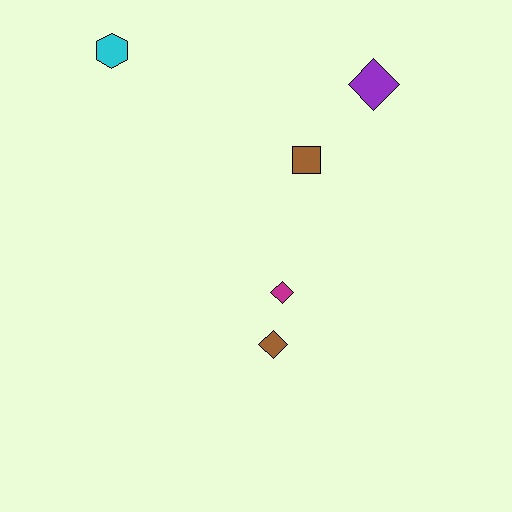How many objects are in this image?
There are 5 objects.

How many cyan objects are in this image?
There is 1 cyan object.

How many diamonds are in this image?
There are 3 diamonds.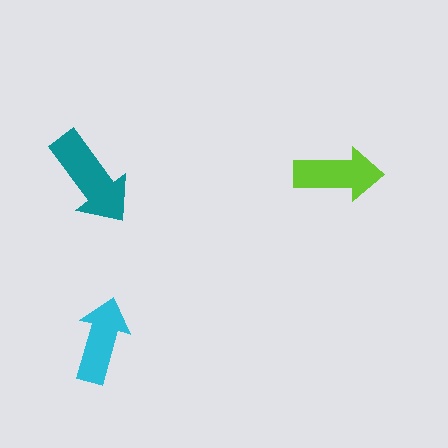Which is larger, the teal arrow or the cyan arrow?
The teal one.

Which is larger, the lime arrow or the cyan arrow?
The lime one.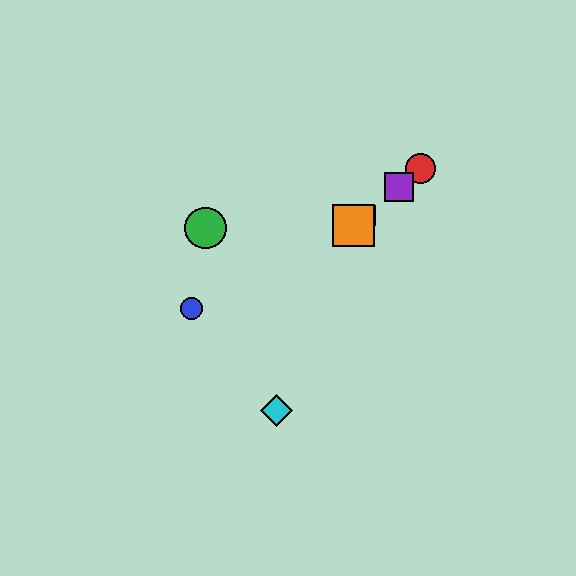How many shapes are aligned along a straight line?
4 shapes (the red circle, the yellow square, the purple square, the orange square) are aligned along a straight line.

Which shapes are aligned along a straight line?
The red circle, the yellow square, the purple square, the orange square are aligned along a straight line.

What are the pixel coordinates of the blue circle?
The blue circle is at (191, 308).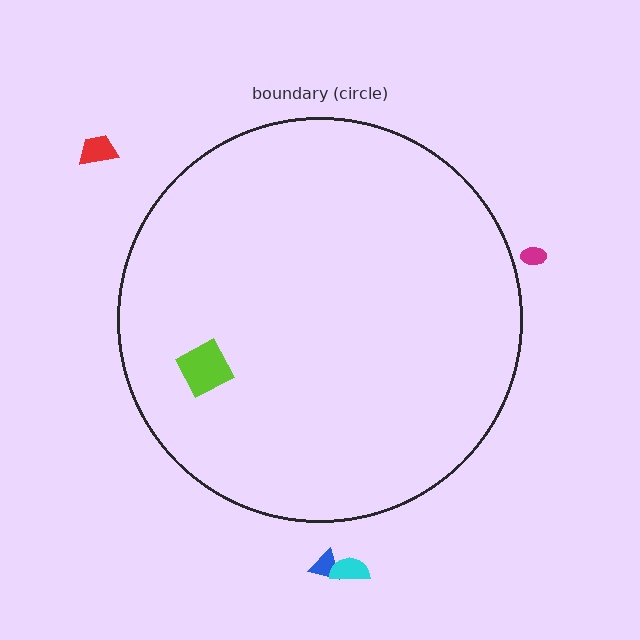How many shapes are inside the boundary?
1 inside, 4 outside.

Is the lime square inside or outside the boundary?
Inside.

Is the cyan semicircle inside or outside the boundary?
Outside.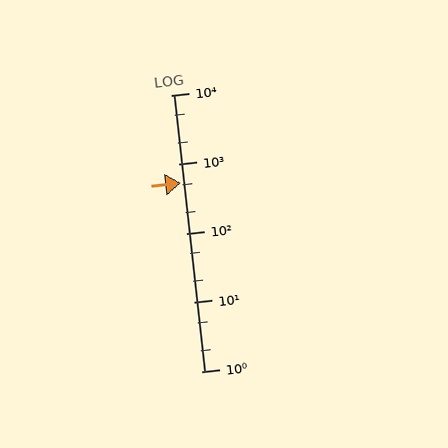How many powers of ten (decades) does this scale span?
The scale spans 4 decades, from 1 to 10000.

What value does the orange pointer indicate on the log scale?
The pointer indicates approximately 540.